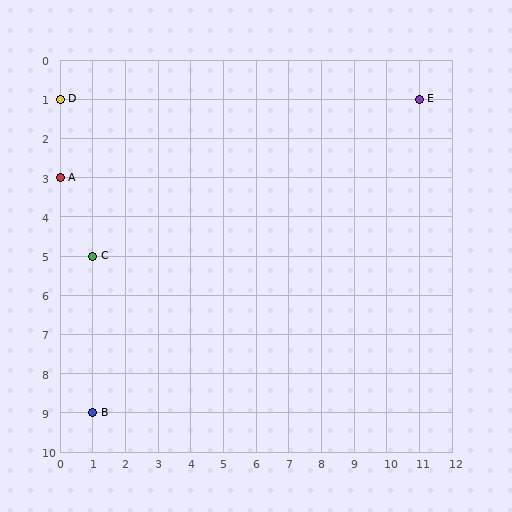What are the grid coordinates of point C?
Point C is at grid coordinates (1, 5).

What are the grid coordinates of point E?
Point E is at grid coordinates (11, 1).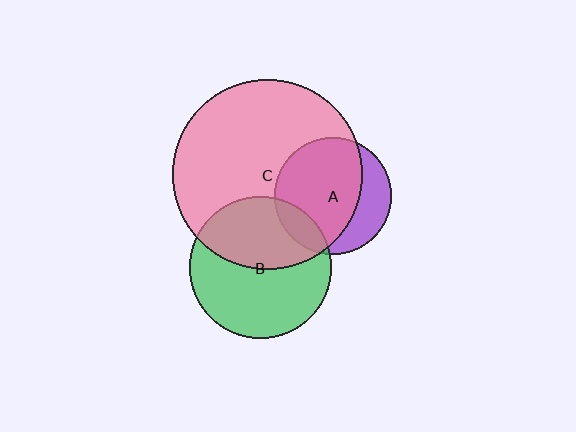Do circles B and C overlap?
Yes.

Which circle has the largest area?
Circle C (pink).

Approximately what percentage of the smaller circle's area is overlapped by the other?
Approximately 45%.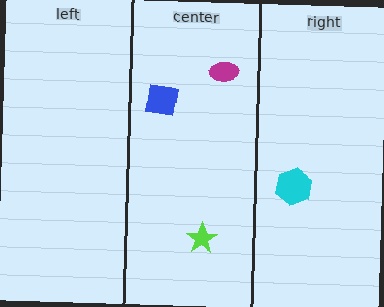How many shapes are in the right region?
1.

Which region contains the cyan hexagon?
The right region.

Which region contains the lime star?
The center region.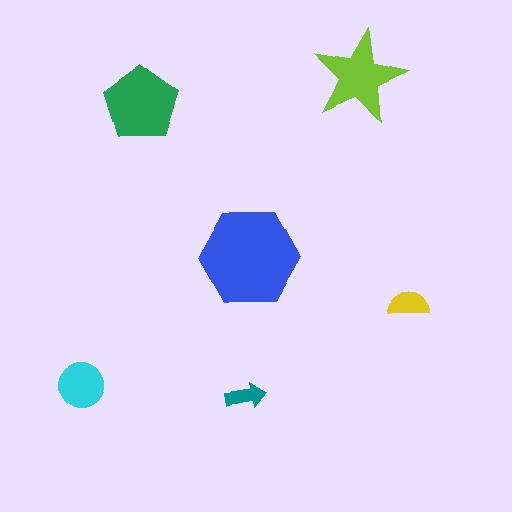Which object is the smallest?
The teal arrow.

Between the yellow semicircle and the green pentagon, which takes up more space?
The green pentagon.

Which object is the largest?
The blue hexagon.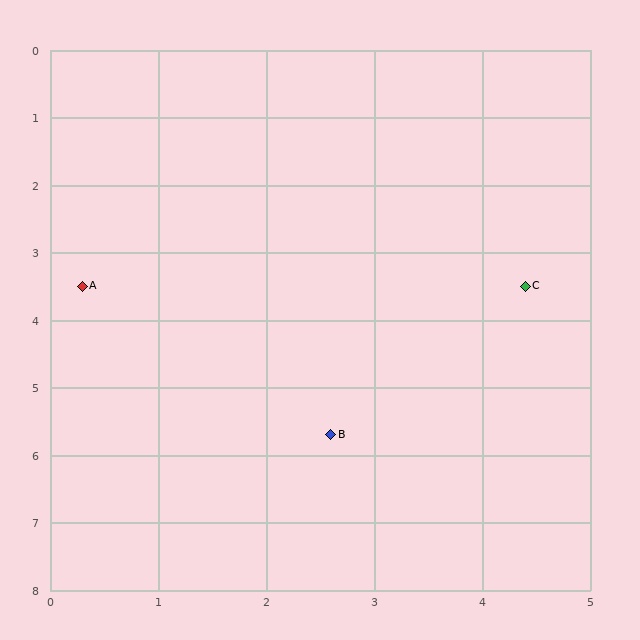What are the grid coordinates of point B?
Point B is at approximately (2.6, 5.7).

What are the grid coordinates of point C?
Point C is at approximately (4.4, 3.5).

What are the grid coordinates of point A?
Point A is at approximately (0.3, 3.5).